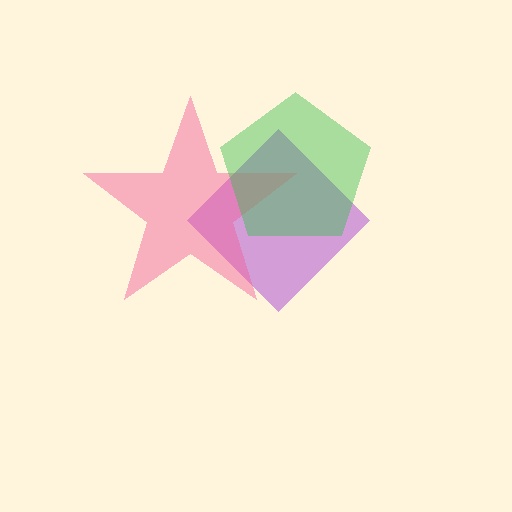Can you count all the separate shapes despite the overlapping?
Yes, there are 3 separate shapes.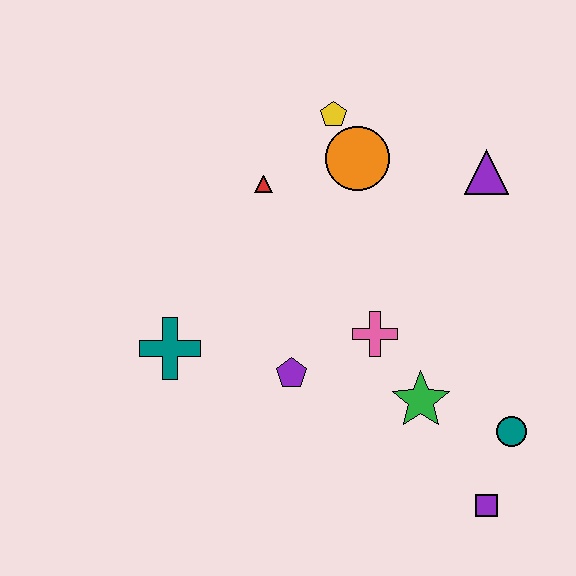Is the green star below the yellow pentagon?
Yes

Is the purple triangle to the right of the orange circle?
Yes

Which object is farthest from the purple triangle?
The teal cross is farthest from the purple triangle.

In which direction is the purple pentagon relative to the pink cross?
The purple pentagon is to the left of the pink cross.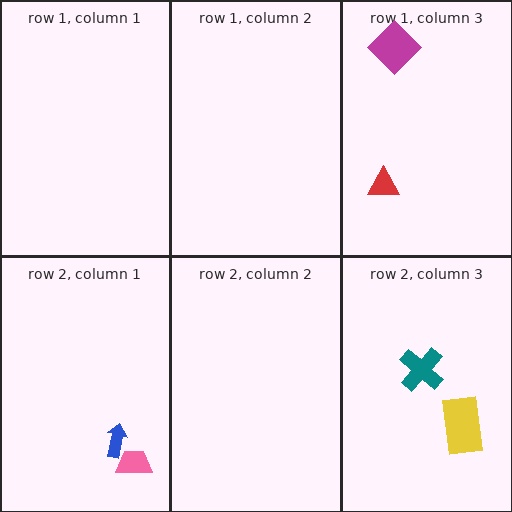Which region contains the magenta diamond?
The row 1, column 3 region.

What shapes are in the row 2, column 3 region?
The teal cross, the yellow rectangle.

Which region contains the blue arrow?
The row 2, column 1 region.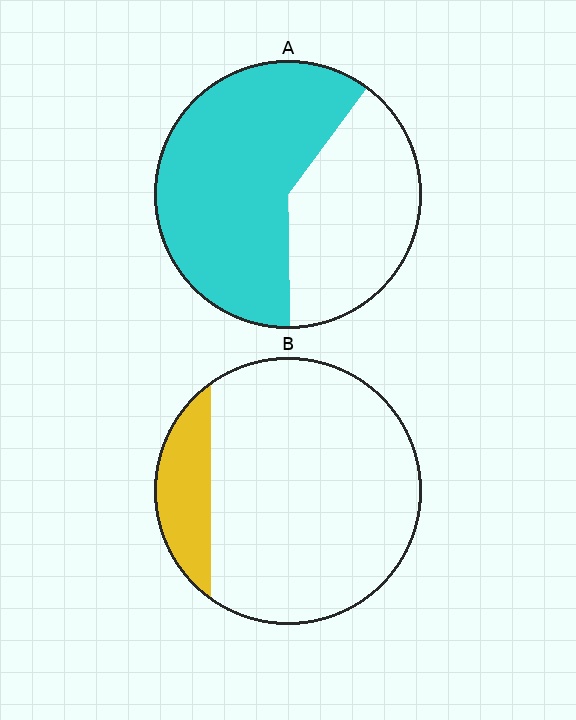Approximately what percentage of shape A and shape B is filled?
A is approximately 60% and B is approximately 15%.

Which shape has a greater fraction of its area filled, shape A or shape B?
Shape A.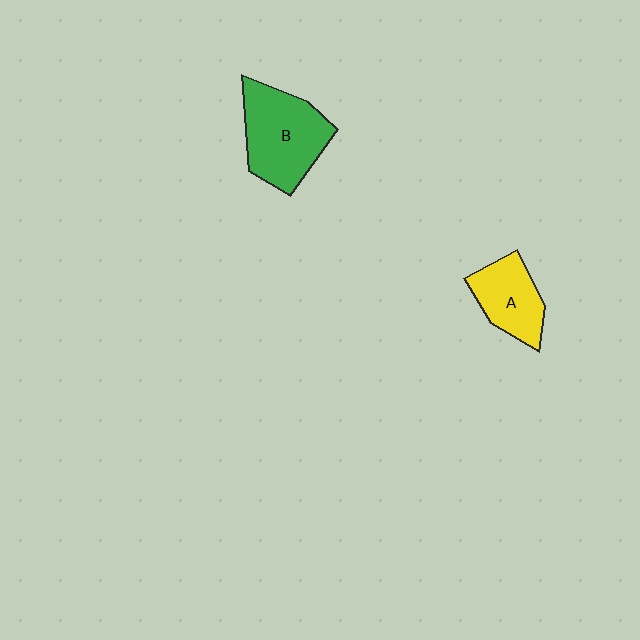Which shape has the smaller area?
Shape A (yellow).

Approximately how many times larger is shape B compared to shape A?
Approximately 1.5 times.